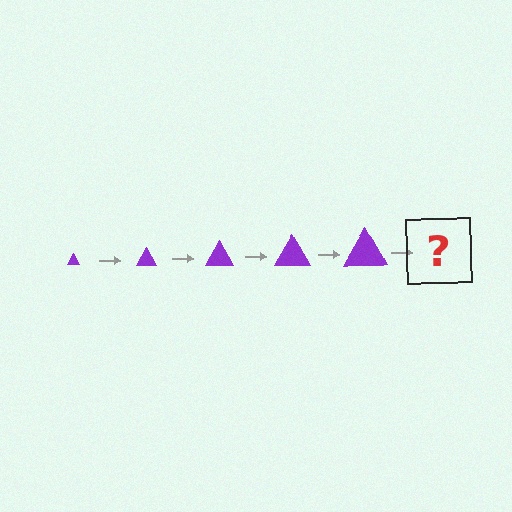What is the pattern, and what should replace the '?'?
The pattern is that the triangle gets progressively larger each step. The '?' should be a purple triangle, larger than the previous one.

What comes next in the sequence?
The next element should be a purple triangle, larger than the previous one.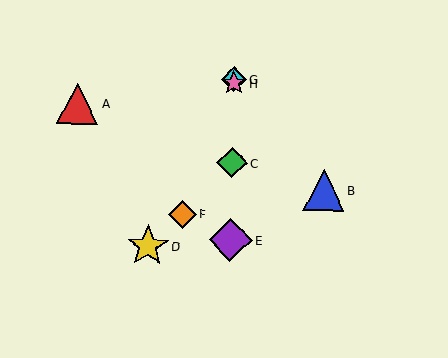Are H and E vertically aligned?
Yes, both are at x≈234.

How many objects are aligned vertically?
4 objects (C, E, G, H) are aligned vertically.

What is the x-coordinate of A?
Object A is at x≈78.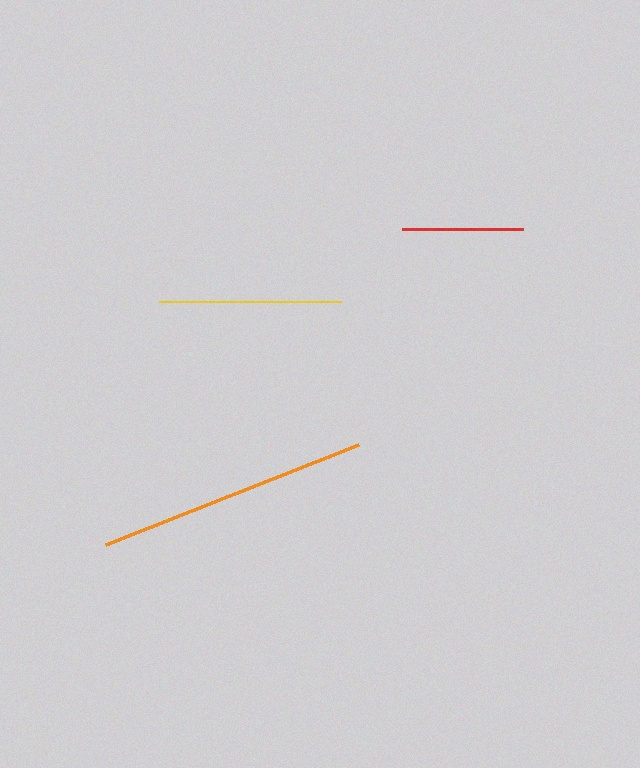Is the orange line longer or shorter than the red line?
The orange line is longer than the red line.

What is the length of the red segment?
The red segment is approximately 120 pixels long.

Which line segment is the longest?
The orange line is the longest at approximately 272 pixels.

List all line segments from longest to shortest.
From longest to shortest: orange, yellow, red.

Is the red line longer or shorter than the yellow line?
The yellow line is longer than the red line.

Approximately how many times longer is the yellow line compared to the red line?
The yellow line is approximately 1.5 times the length of the red line.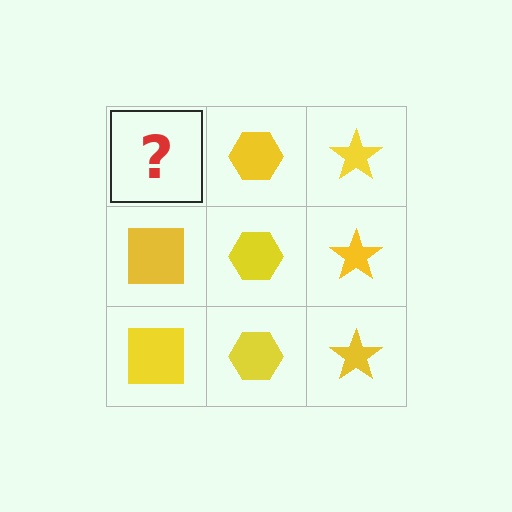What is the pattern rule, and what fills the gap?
The rule is that each column has a consistent shape. The gap should be filled with a yellow square.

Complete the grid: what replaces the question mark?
The question mark should be replaced with a yellow square.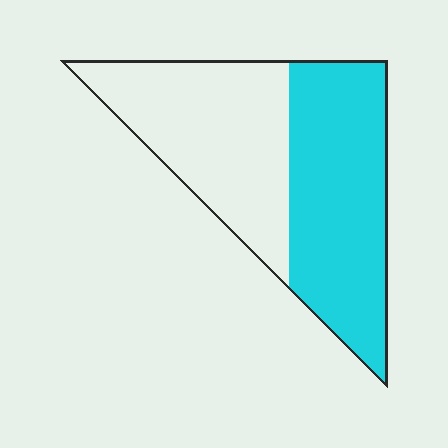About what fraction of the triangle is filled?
About one half (1/2).